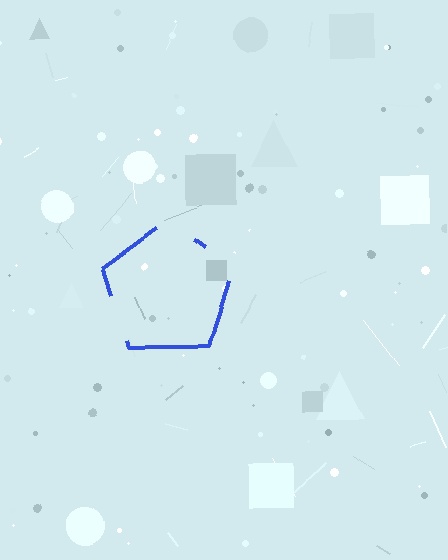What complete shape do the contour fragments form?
The contour fragments form a pentagon.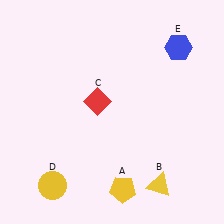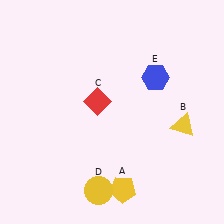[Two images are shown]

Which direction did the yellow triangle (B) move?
The yellow triangle (B) moved up.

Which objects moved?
The objects that moved are: the yellow triangle (B), the yellow circle (D), the blue hexagon (E).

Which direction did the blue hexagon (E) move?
The blue hexagon (E) moved down.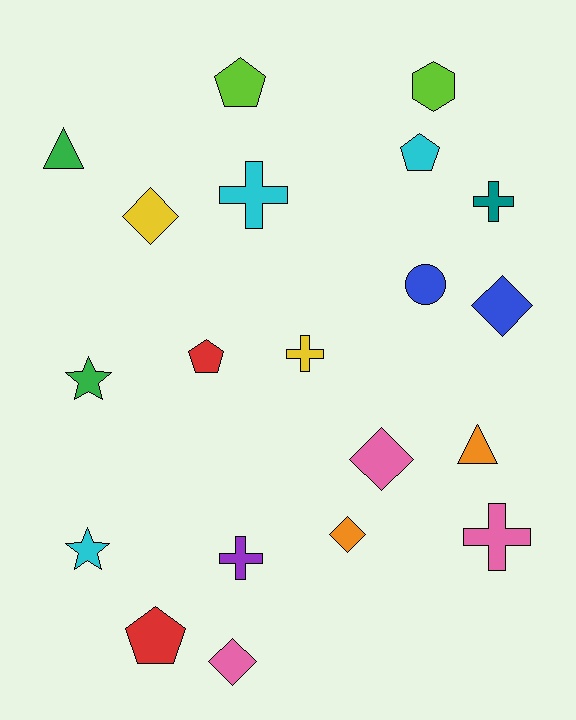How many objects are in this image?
There are 20 objects.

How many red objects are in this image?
There are 2 red objects.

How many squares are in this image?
There are no squares.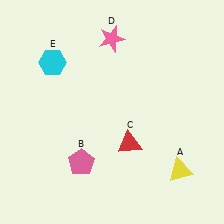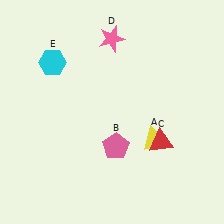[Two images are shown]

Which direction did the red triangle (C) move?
The red triangle (C) moved right.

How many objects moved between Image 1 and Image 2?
3 objects moved between the two images.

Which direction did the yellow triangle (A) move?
The yellow triangle (A) moved up.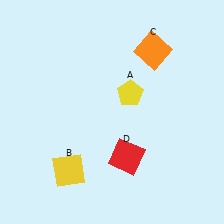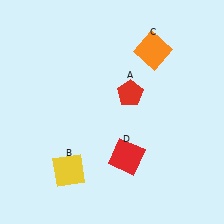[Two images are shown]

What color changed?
The pentagon (A) changed from yellow in Image 1 to red in Image 2.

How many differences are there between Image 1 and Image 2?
There is 1 difference between the two images.